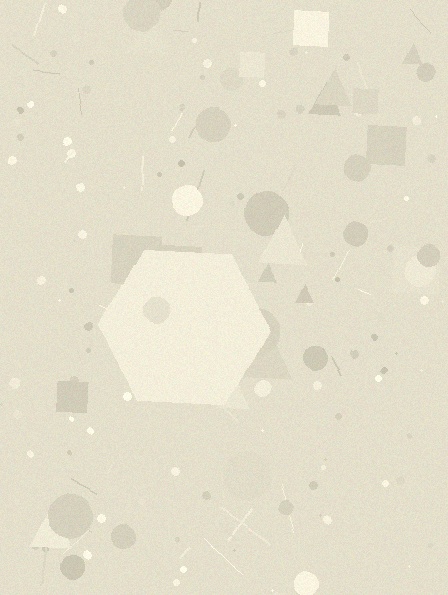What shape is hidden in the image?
A hexagon is hidden in the image.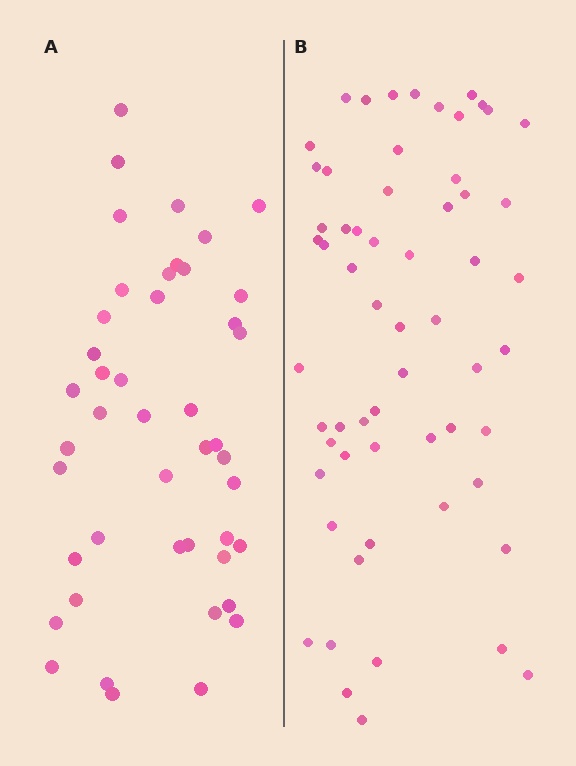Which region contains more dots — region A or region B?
Region B (the right region) has more dots.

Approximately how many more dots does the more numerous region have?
Region B has approximately 15 more dots than region A.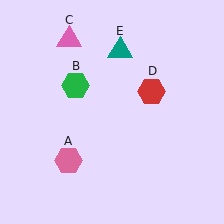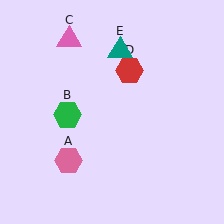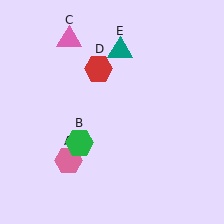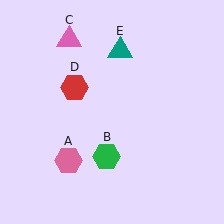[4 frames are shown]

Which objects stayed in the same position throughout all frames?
Pink hexagon (object A) and pink triangle (object C) and teal triangle (object E) remained stationary.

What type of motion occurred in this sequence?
The green hexagon (object B), red hexagon (object D) rotated counterclockwise around the center of the scene.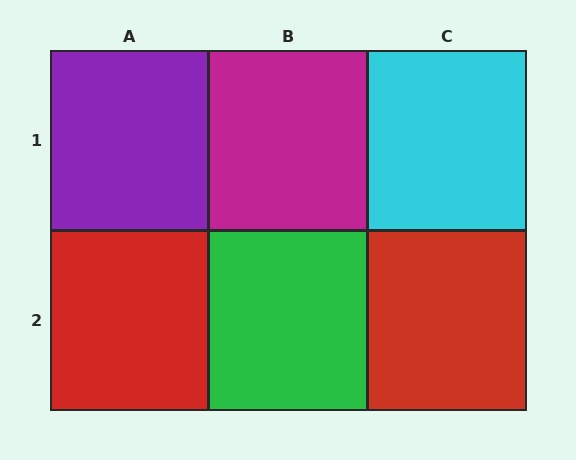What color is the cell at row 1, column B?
Magenta.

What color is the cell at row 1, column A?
Purple.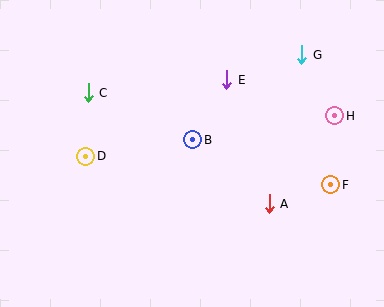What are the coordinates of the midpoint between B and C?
The midpoint between B and C is at (141, 116).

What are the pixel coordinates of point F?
Point F is at (331, 185).